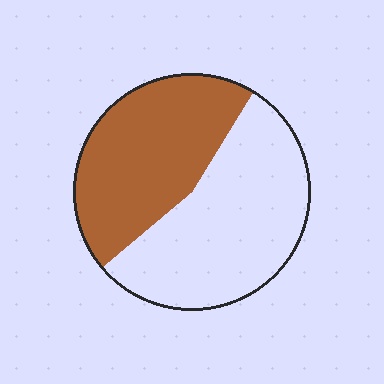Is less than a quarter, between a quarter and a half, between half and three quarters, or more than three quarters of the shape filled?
Between a quarter and a half.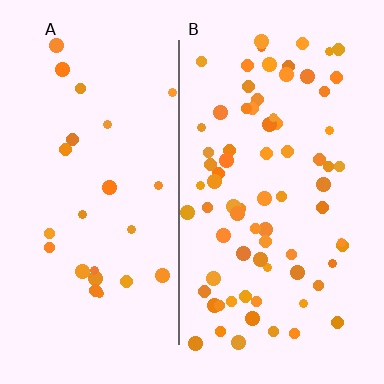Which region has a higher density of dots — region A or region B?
B (the right).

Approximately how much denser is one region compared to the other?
Approximately 3.0× — region B over region A.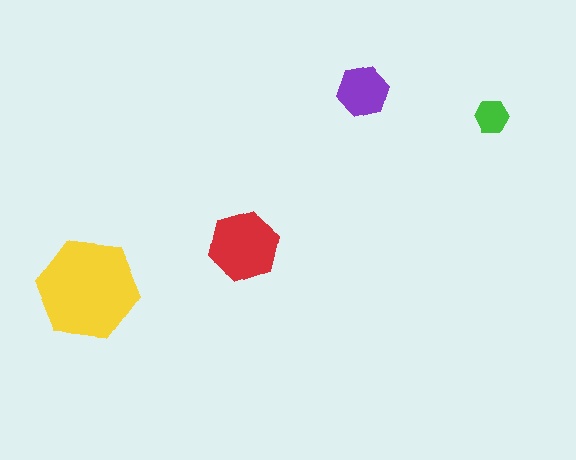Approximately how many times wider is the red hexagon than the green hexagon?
About 2 times wider.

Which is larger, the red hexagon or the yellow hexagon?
The yellow one.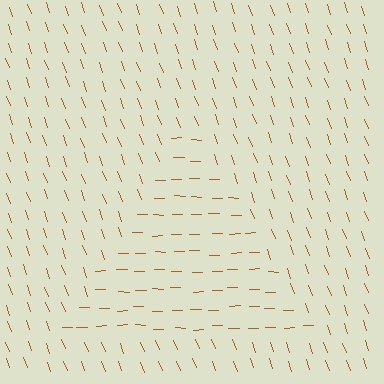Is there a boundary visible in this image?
Yes, there is a texture boundary formed by a change in line orientation.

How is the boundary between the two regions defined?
The boundary is defined purely by a change in line orientation (approximately 70 degrees difference). All lines are the same color and thickness.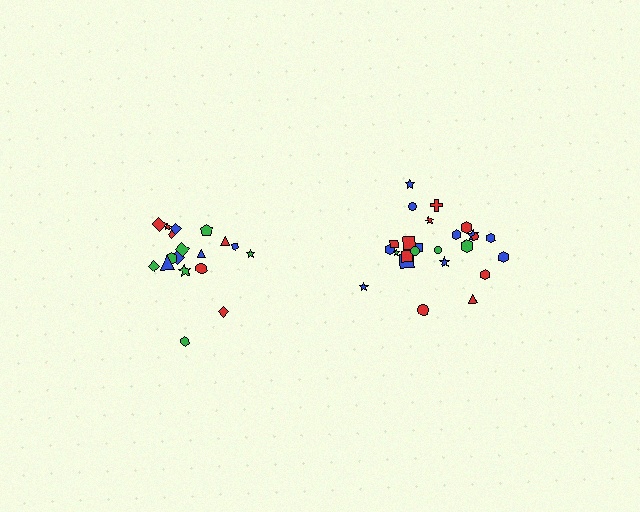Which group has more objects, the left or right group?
The right group.